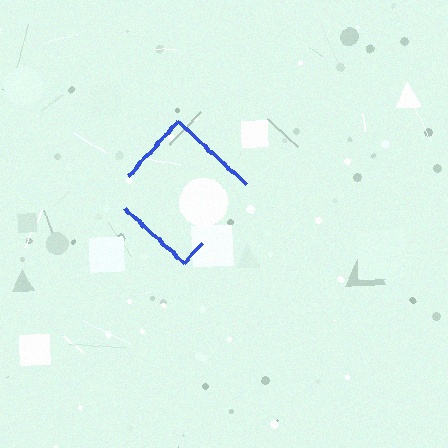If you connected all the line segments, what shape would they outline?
They would outline a diamond.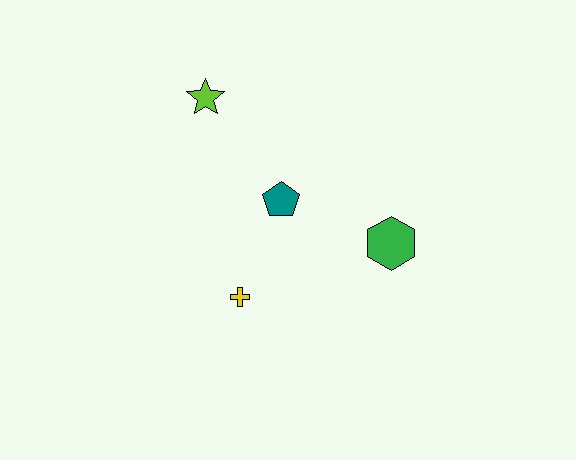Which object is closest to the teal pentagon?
The yellow cross is closest to the teal pentagon.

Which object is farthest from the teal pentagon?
The lime star is farthest from the teal pentagon.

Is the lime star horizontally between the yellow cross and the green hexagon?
No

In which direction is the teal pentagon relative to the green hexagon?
The teal pentagon is to the left of the green hexagon.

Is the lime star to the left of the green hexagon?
Yes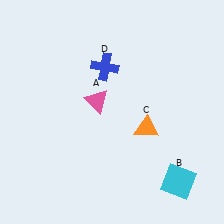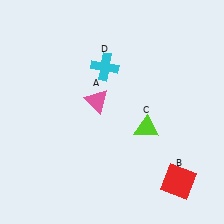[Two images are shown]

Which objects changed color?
B changed from cyan to red. C changed from orange to lime. D changed from blue to cyan.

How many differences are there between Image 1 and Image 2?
There are 3 differences between the two images.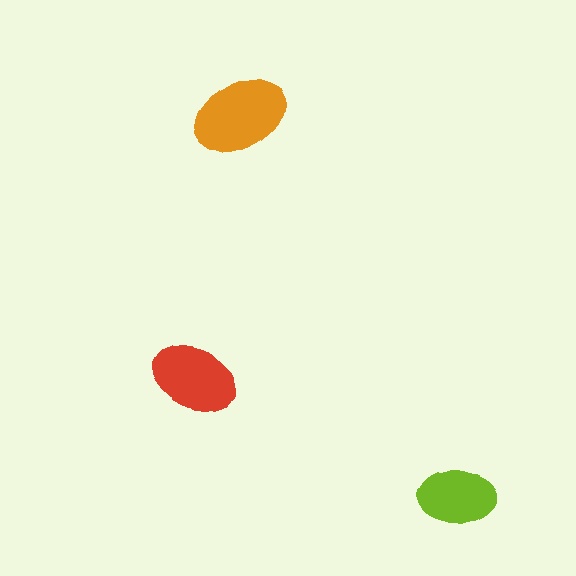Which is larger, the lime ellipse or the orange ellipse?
The orange one.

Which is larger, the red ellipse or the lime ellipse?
The red one.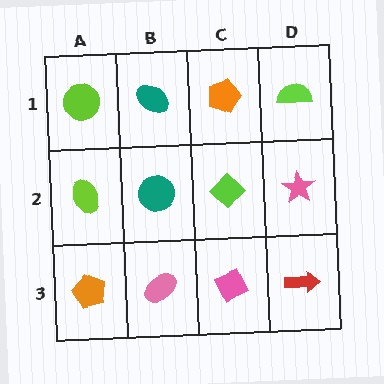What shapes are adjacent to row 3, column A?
A lime ellipse (row 2, column A), a pink ellipse (row 3, column B).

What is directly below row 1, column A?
A lime ellipse.